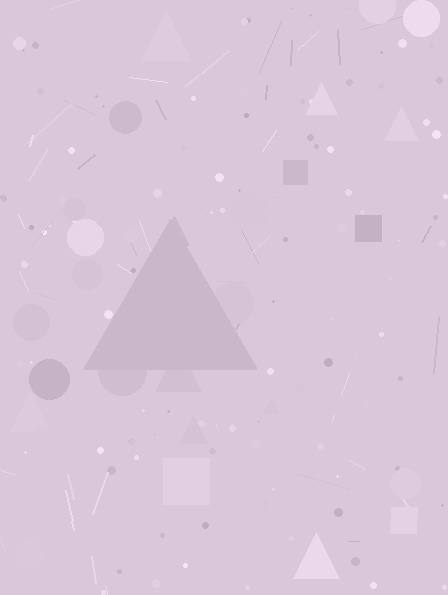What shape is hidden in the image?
A triangle is hidden in the image.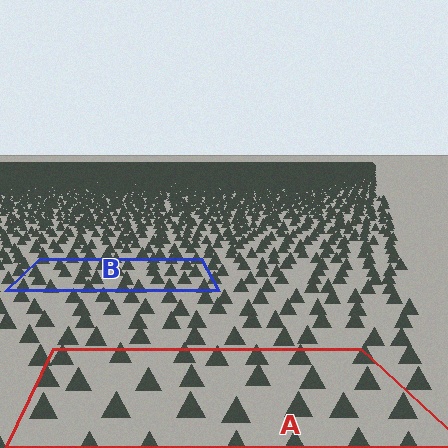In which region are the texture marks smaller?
The texture marks are smaller in region B, because it is farther away.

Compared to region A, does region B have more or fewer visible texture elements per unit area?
Region B has more texture elements per unit area — they are packed more densely because it is farther away.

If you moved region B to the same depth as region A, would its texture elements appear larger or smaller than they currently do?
They would appear larger. At a closer depth, the same texture elements are projected at a bigger on-screen size.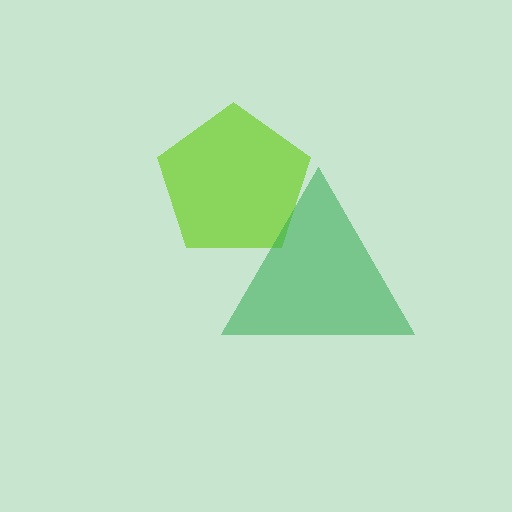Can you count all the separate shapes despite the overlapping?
Yes, there are 2 separate shapes.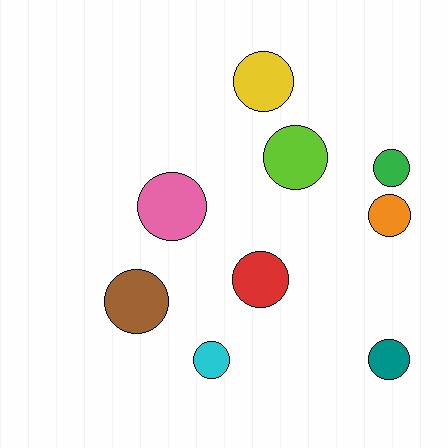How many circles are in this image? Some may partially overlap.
There are 9 circles.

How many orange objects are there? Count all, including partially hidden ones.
There is 1 orange object.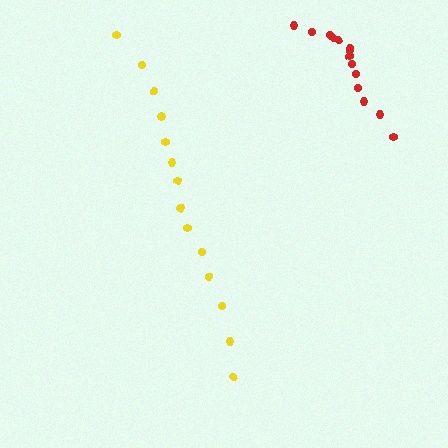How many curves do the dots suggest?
There are 2 distinct paths.